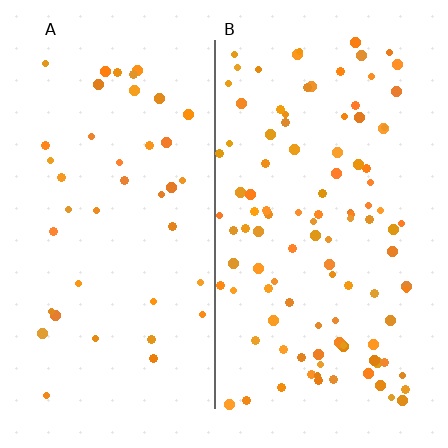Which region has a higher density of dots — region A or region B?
B (the right).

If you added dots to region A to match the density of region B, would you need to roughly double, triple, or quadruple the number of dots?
Approximately triple.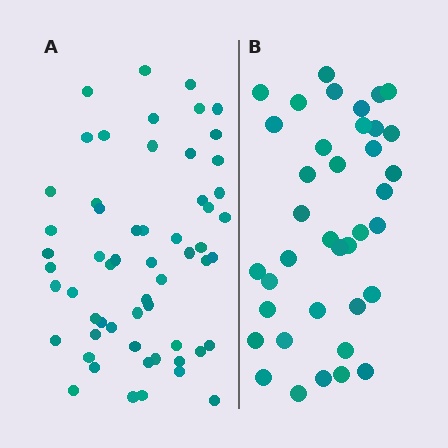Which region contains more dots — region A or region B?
Region A (the left region) has more dots.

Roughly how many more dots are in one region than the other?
Region A has approximately 20 more dots than region B.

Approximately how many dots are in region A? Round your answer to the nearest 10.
About 60 dots. (The exact count is 58, which rounds to 60.)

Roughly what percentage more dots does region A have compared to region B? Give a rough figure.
About 55% more.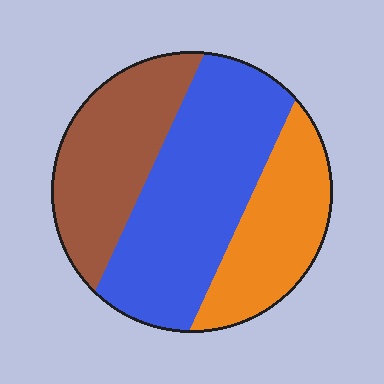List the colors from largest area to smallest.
From largest to smallest: blue, brown, orange.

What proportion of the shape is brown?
Brown takes up about one third (1/3) of the shape.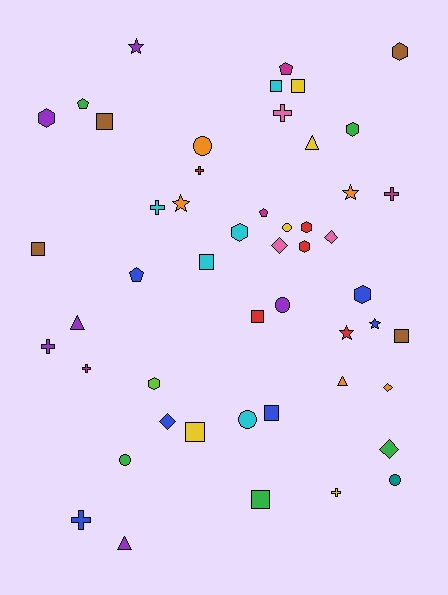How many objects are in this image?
There are 50 objects.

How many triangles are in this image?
There are 4 triangles.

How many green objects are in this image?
There are 5 green objects.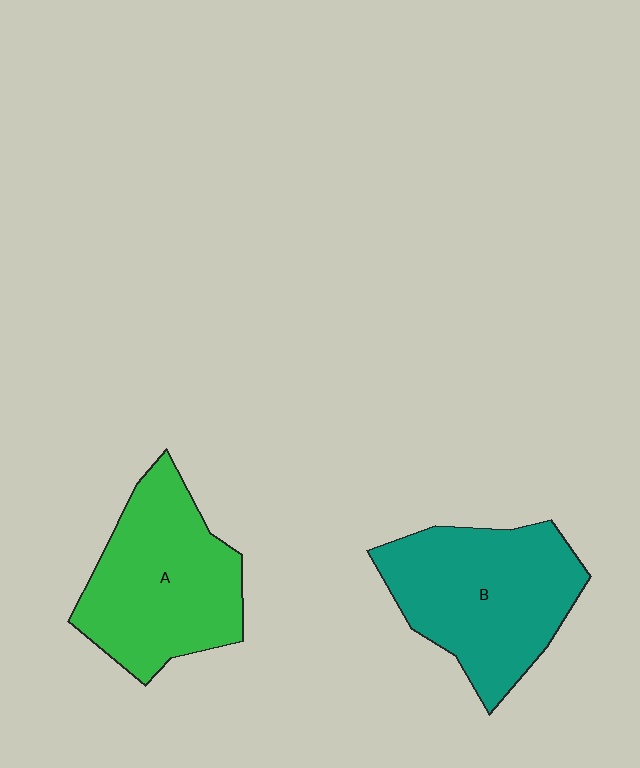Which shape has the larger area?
Shape B (teal).